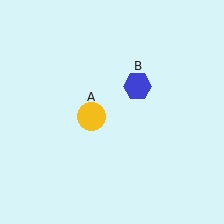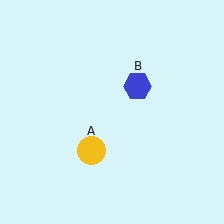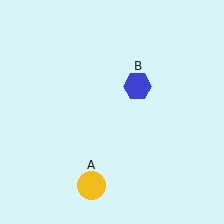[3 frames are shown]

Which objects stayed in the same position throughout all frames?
Blue hexagon (object B) remained stationary.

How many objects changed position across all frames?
1 object changed position: yellow circle (object A).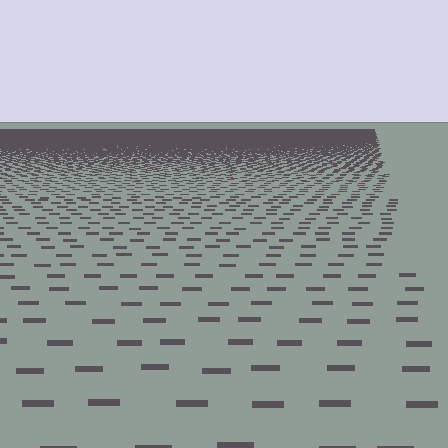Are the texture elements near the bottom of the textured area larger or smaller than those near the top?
Larger. Near the bottom, elements are closer to the viewer and appear at a bigger on-screen size.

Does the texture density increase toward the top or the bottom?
Density increases toward the top.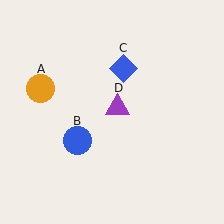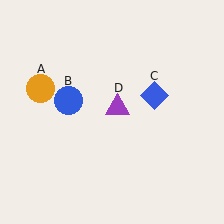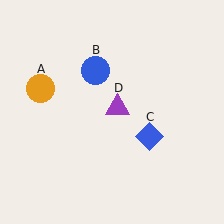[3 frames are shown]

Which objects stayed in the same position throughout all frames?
Orange circle (object A) and purple triangle (object D) remained stationary.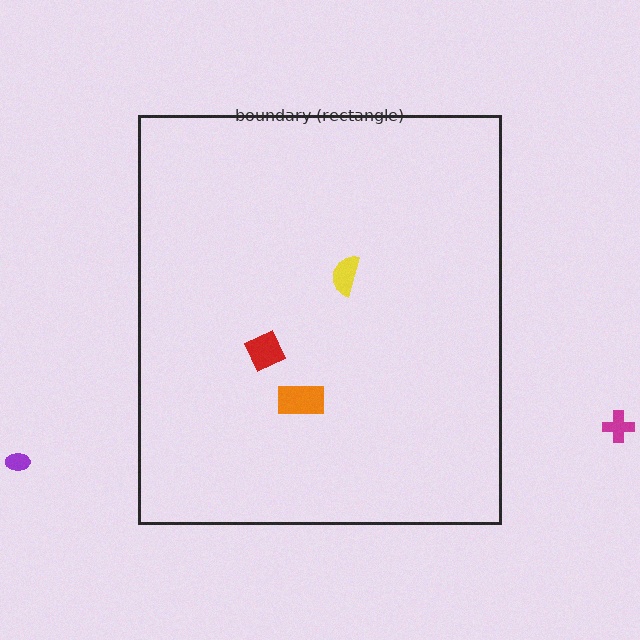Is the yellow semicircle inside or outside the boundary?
Inside.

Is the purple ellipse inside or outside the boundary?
Outside.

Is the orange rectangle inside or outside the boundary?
Inside.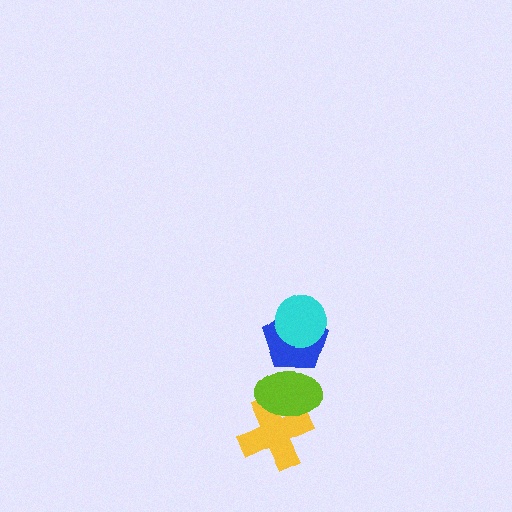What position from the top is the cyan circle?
The cyan circle is 1st from the top.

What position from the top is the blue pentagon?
The blue pentagon is 2nd from the top.